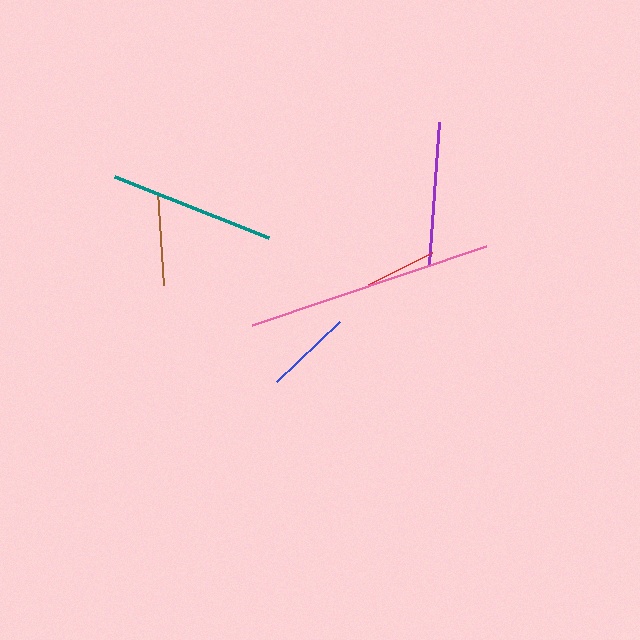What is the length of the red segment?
The red segment is approximately 71 pixels long.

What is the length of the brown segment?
The brown segment is approximately 93 pixels long.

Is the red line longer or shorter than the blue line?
The blue line is longer than the red line.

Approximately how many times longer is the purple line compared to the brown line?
The purple line is approximately 1.5 times the length of the brown line.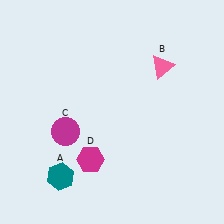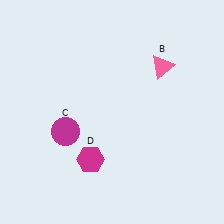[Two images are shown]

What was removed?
The teal hexagon (A) was removed in Image 2.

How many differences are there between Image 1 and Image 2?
There is 1 difference between the two images.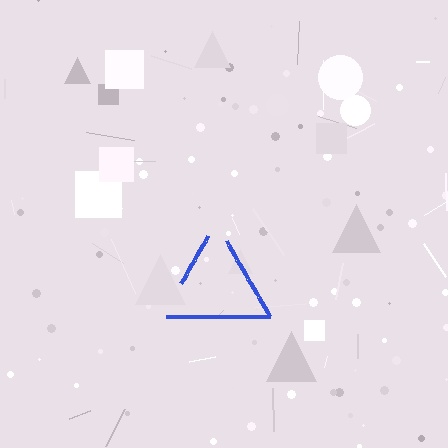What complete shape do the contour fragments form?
The contour fragments form a triangle.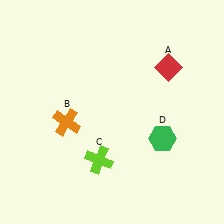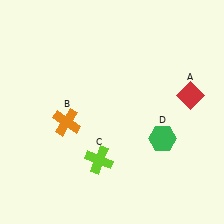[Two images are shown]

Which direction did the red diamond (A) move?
The red diamond (A) moved down.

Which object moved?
The red diamond (A) moved down.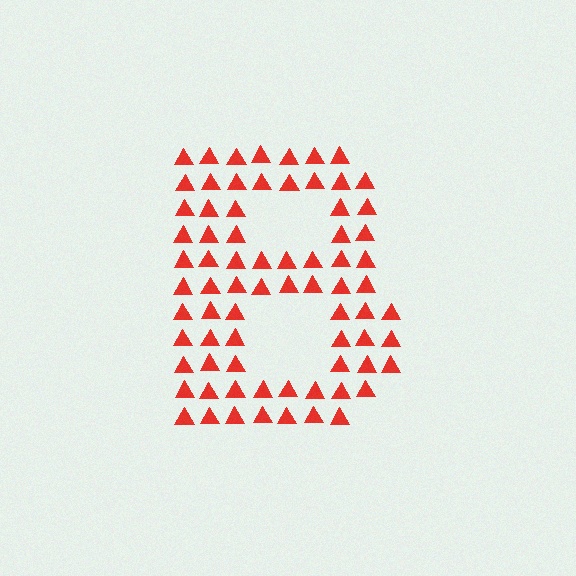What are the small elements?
The small elements are triangles.